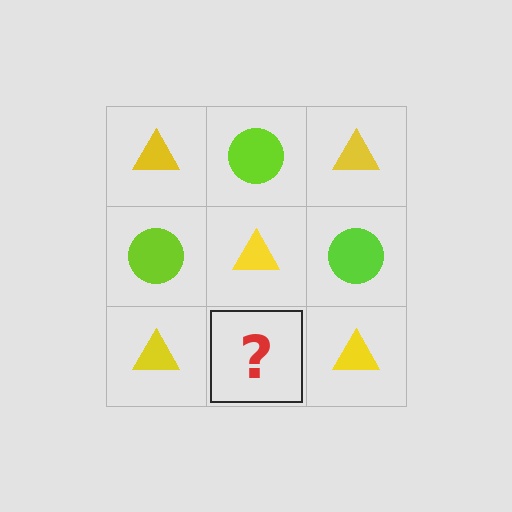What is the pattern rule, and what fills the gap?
The rule is that it alternates yellow triangle and lime circle in a checkerboard pattern. The gap should be filled with a lime circle.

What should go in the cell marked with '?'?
The missing cell should contain a lime circle.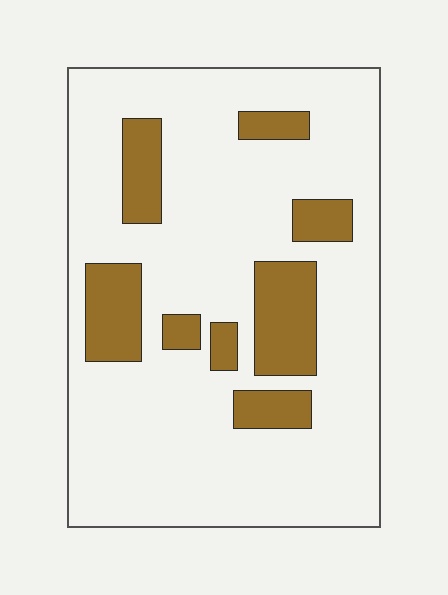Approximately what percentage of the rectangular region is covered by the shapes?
Approximately 20%.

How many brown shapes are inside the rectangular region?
8.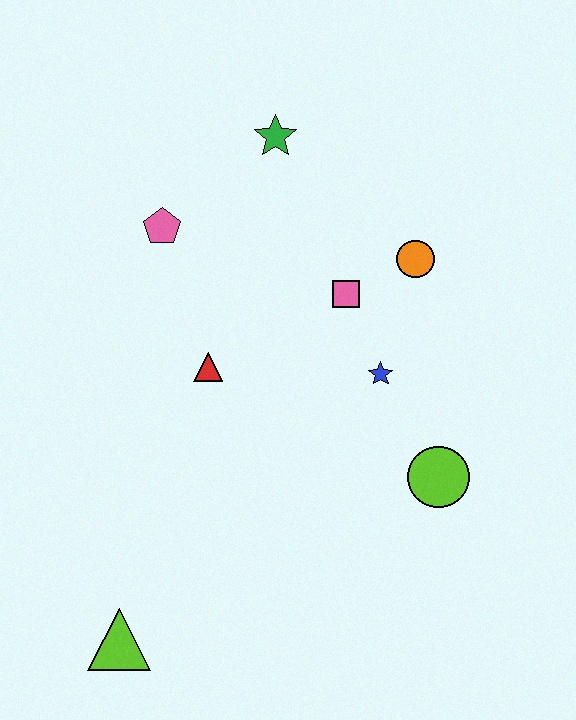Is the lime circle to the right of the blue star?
Yes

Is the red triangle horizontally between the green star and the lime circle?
No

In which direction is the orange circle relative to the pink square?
The orange circle is to the right of the pink square.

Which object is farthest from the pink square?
The lime triangle is farthest from the pink square.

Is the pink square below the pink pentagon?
Yes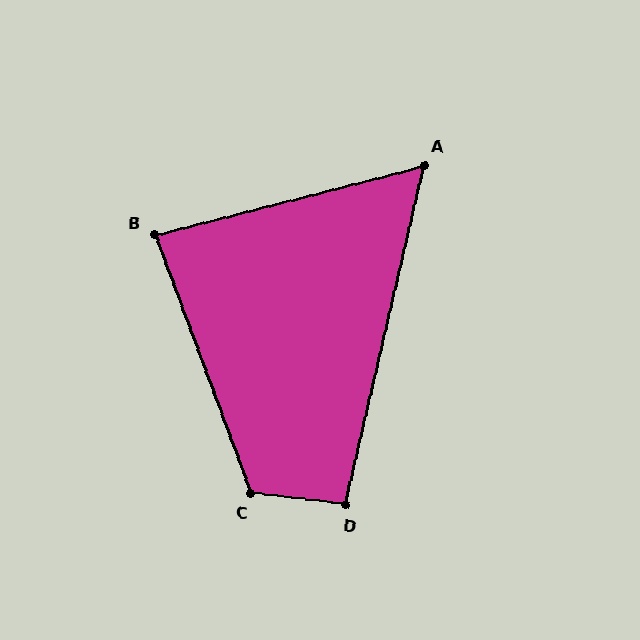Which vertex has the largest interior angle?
C, at approximately 117 degrees.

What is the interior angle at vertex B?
Approximately 84 degrees (acute).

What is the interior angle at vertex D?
Approximately 96 degrees (obtuse).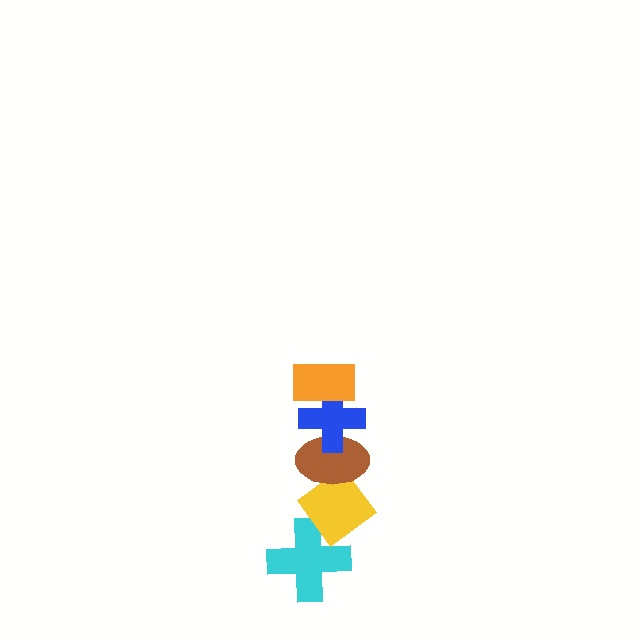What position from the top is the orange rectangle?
The orange rectangle is 1st from the top.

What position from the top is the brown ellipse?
The brown ellipse is 3rd from the top.